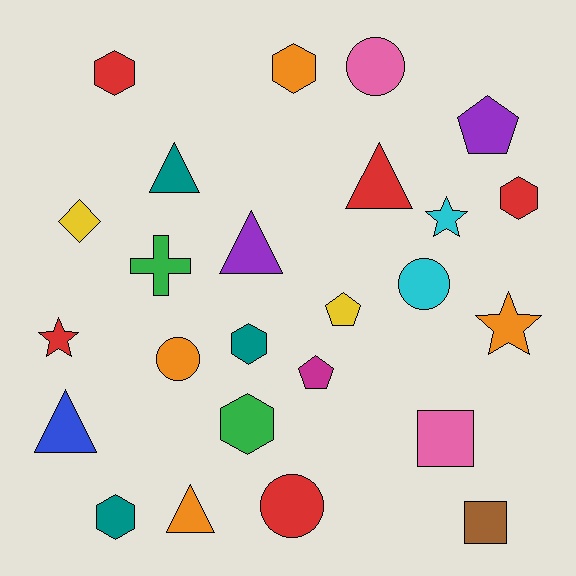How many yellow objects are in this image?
There are 2 yellow objects.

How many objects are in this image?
There are 25 objects.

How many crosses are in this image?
There is 1 cross.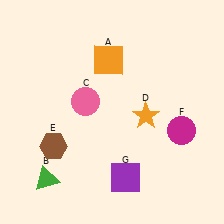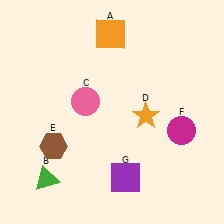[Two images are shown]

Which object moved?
The orange square (A) moved up.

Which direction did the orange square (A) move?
The orange square (A) moved up.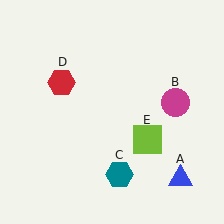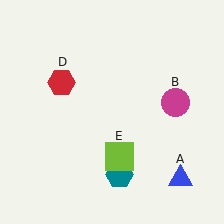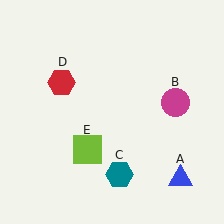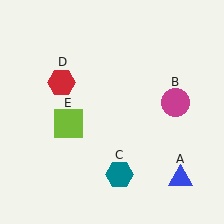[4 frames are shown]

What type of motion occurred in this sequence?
The lime square (object E) rotated clockwise around the center of the scene.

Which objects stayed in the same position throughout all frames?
Blue triangle (object A) and magenta circle (object B) and teal hexagon (object C) and red hexagon (object D) remained stationary.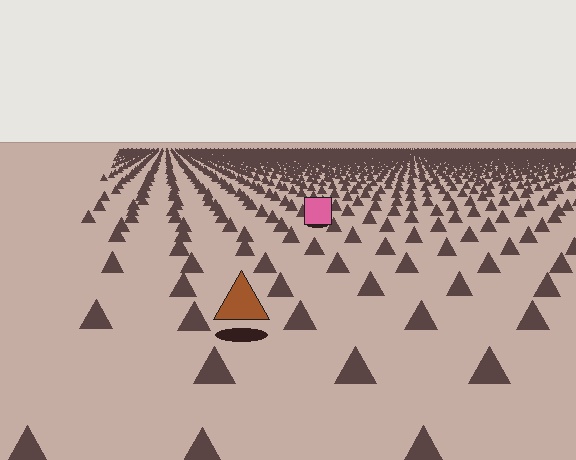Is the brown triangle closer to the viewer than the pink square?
Yes. The brown triangle is closer — you can tell from the texture gradient: the ground texture is coarser near it.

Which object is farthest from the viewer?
The pink square is farthest from the viewer. It appears smaller and the ground texture around it is denser.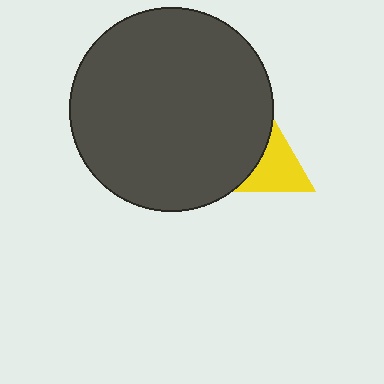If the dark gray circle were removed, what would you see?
You would see the complete yellow triangle.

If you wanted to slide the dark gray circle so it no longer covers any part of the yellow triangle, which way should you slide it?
Slide it left — that is the most direct way to separate the two shapes.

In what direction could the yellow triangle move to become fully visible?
The yellow triangle could move right. That would shift it out from behind the dark gray circle entirely.